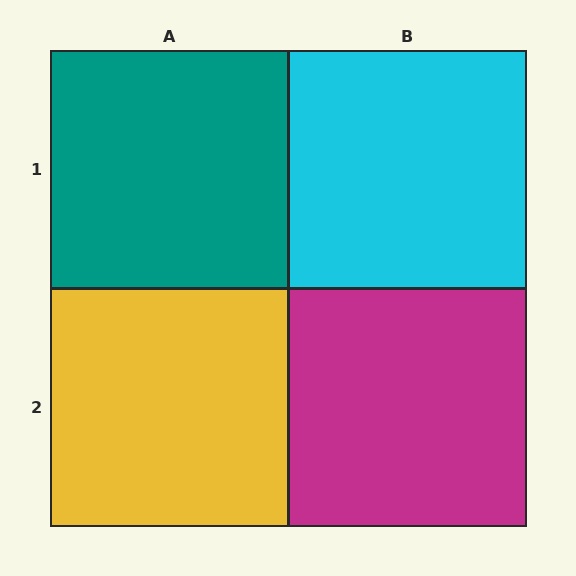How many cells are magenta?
1 cell is magenta.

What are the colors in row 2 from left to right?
Yellow, magenta.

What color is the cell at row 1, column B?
Cyan.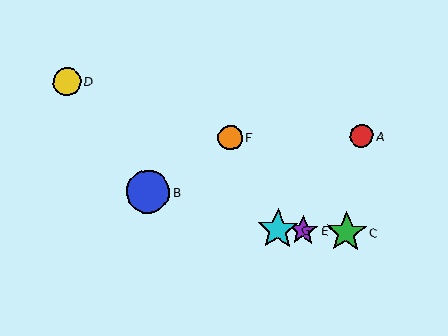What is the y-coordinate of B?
Object B is at y≈192.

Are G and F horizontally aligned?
No, G is at y≈230 and F is at y≈138.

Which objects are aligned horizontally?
Objects C, E, G are aligned horizontally.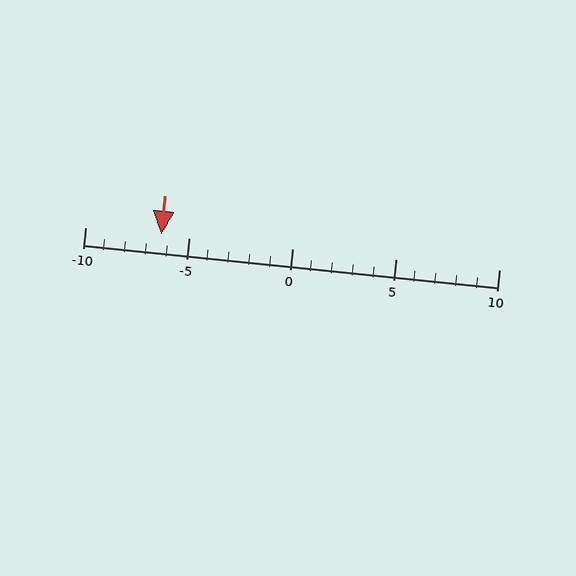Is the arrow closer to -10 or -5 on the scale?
The arrow is closer to -5.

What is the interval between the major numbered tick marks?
The major tick marks are spaced 5 units apart.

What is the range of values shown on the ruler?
The ruler shows values from -10 to 10.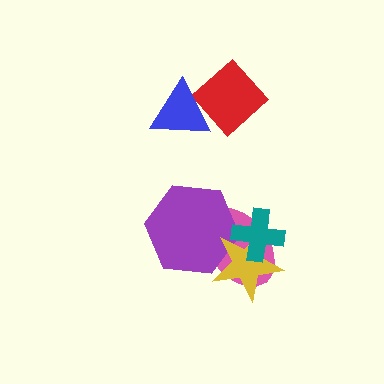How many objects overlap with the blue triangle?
1 object overlaps with the blue triangle.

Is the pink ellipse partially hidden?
Yes, it is partially covered by another shape.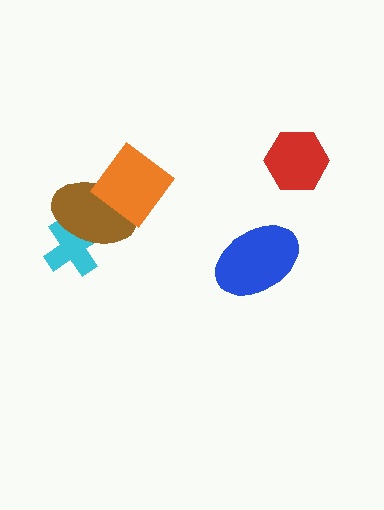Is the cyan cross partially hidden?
Yes, it is partially covered by another shape.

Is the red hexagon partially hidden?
No, no other shape covers it.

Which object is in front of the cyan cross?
The brown ellipse is in front of the cyan cross.